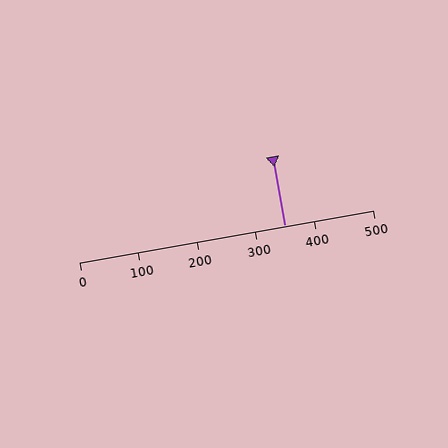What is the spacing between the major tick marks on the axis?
The major ticks are spaced 100 apart.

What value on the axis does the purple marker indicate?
The marker indicates approximately 350.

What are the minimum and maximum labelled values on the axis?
The axis runs from 0 to 500.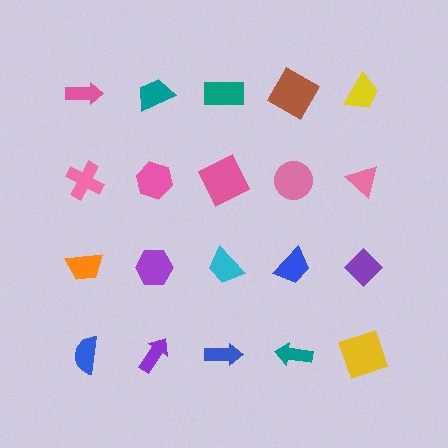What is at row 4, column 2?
A purple arrow.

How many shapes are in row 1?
5 shapes.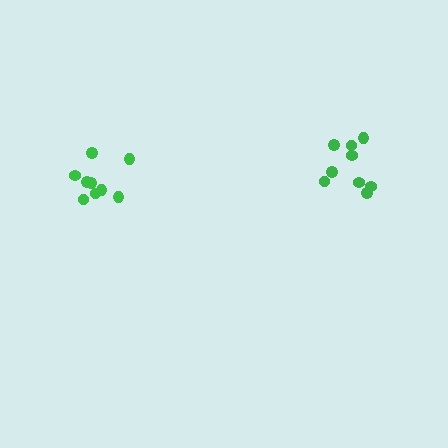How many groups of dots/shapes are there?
There are 2 groups.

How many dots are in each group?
Group 1: 9 dots, Group 2: 9 dots (18 total).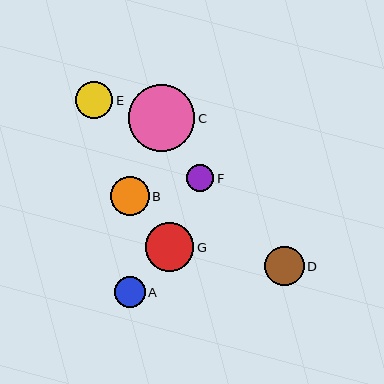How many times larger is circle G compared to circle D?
Circle G is approximately 1.2 times the size of circle D.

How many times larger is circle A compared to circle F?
Circle A is approximately 1.1 times the size of circle F.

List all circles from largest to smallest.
From largest to smallest: C, G, D, B, E, A, F.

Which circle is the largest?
Circle C is the largest with a size of approximately 67 pixels.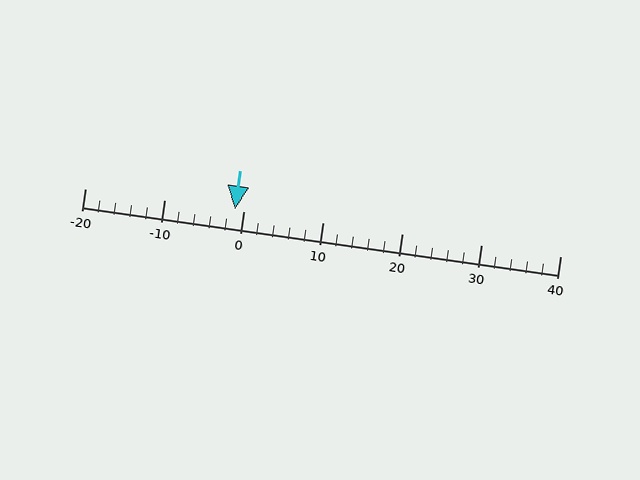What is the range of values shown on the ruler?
The ruler shows values from -20 to 40.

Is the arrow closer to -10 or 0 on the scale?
The arrow is closer to 0.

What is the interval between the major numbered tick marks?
The major tick marks are spaced 10 units apart.